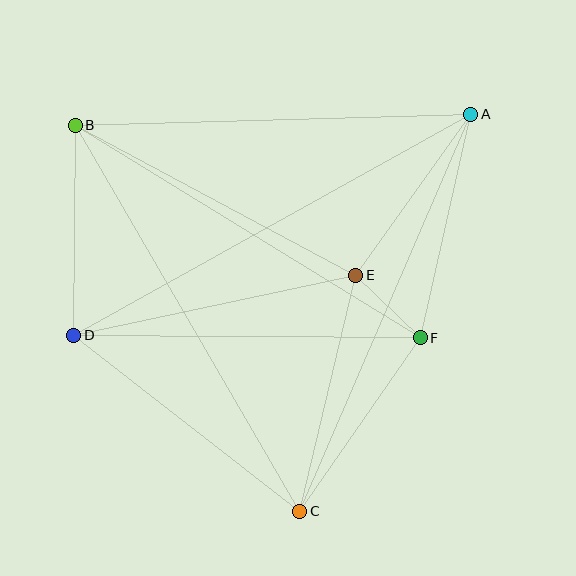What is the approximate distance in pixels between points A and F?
The distance between A and F is approximately 229 pixels.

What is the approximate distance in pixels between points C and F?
The distance between C and F is approximately 212 pixels.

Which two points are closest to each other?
Points E and F are closest to each other.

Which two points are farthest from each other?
Points A and D are farthest from each other.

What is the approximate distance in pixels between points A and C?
The distance between A and C is approximately 433 pixels.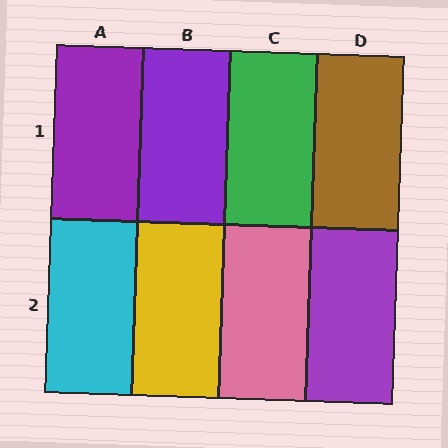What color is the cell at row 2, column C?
Pink.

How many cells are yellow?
1 cell is yellow.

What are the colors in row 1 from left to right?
Purple, purple, green, brown.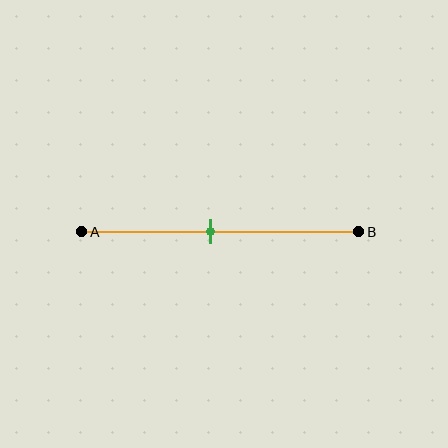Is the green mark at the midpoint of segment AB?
No, the mark is at about 45% from A, not at the 50% midpoint.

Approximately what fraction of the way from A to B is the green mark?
The green mark is approximately 45% of the way from A to B.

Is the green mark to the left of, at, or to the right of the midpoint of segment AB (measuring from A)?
The green mark is to the left of the midpoint of segment AB.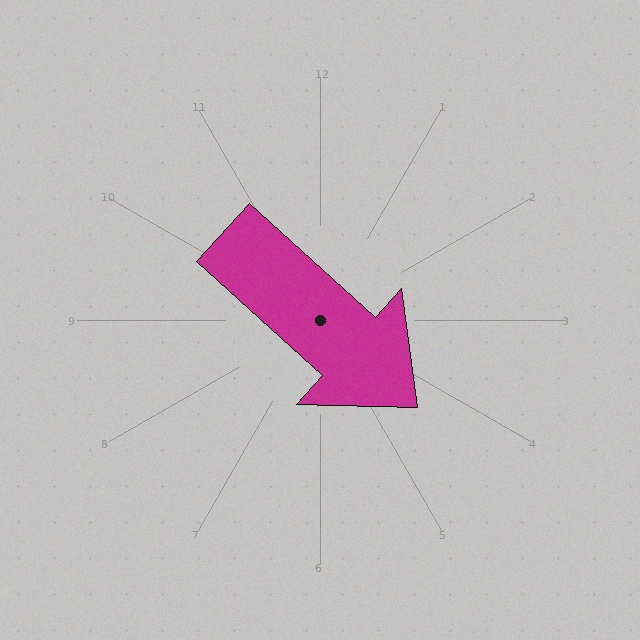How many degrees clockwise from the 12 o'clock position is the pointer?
Approximately 132 degrees.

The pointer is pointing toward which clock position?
Roughly 4 o'clock.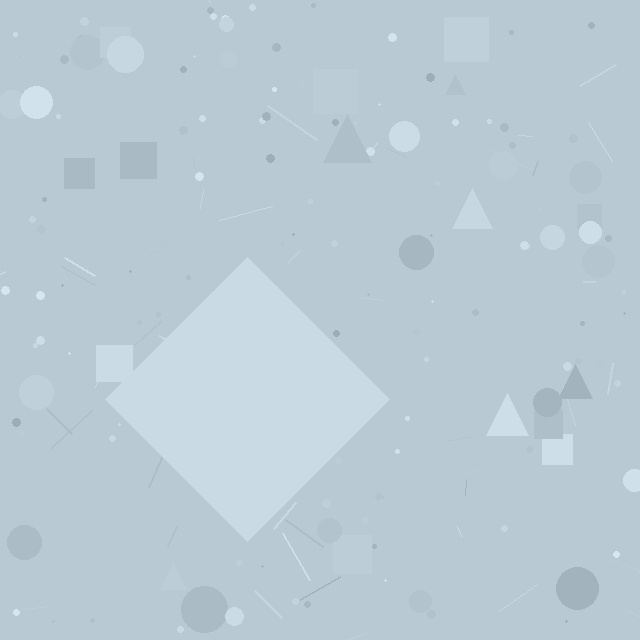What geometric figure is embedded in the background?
A diamond is embedded in the background.